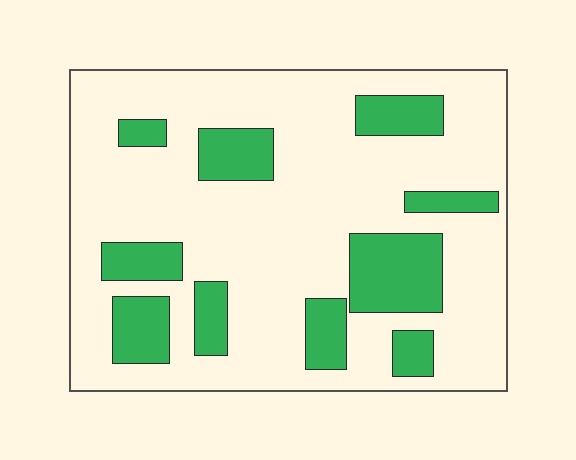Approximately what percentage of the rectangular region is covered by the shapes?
Approximately 25%.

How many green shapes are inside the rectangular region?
10.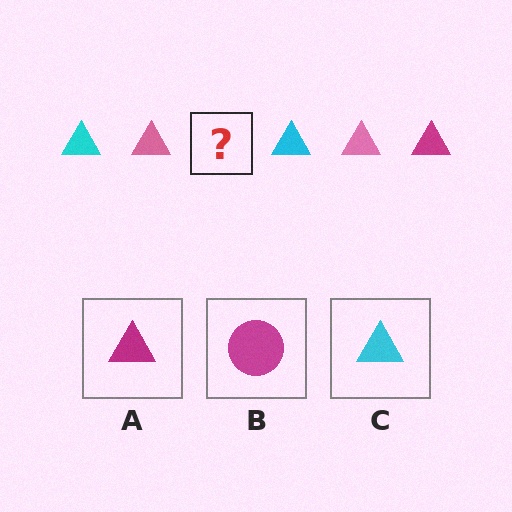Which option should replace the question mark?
Option A.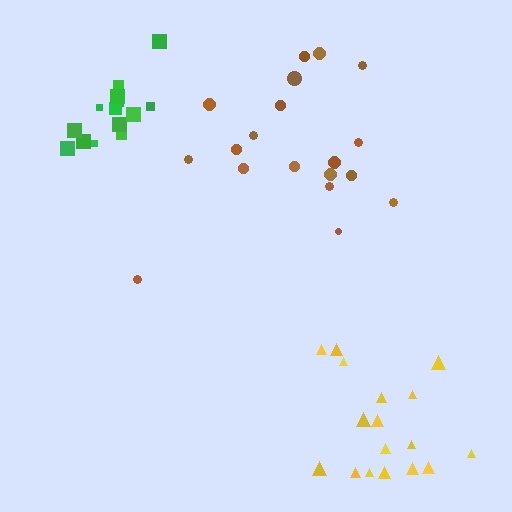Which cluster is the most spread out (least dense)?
Brown.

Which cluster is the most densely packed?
Green.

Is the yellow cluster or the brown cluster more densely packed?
Yellow.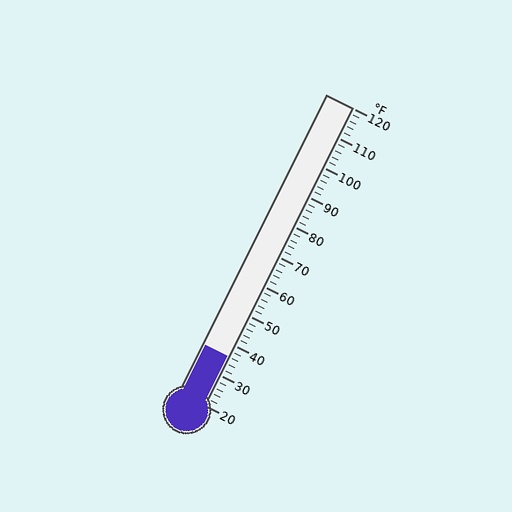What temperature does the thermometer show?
The thermometer shows approximately 36°F.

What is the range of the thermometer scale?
The thermometer scale ranges from 20°F to 120°F.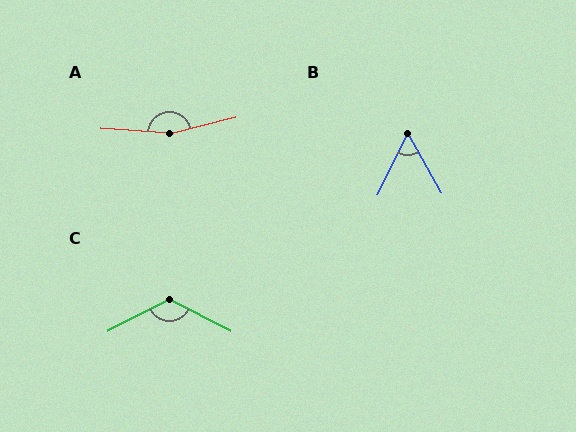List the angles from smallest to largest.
B (55°), C (126°), A (162°).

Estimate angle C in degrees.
Approximately 126 degrees.